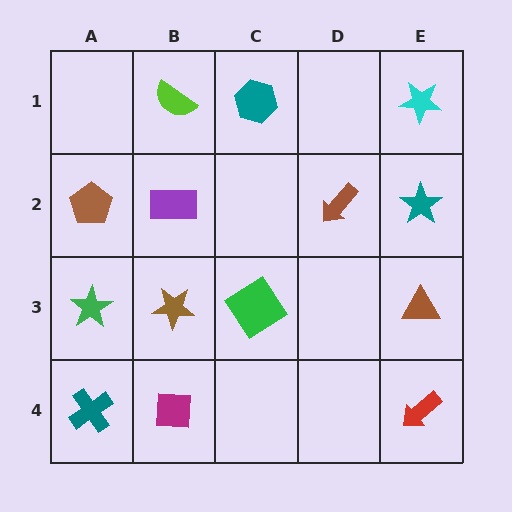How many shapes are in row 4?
3 shapes.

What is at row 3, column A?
A green star.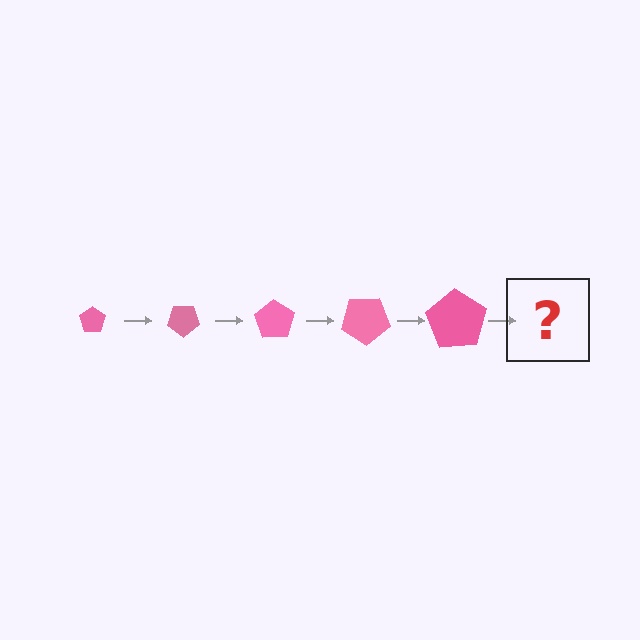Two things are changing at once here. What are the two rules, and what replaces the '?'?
The two rules are that the pentagon grows larger each step and it rotates 35 degrees each step. The '?' should be a pentagon, larger than the previous one and rotated 175 degrees from the start.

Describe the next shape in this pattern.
It should be a pentagon, larger than the previous one and rotated 175 degrees from the start.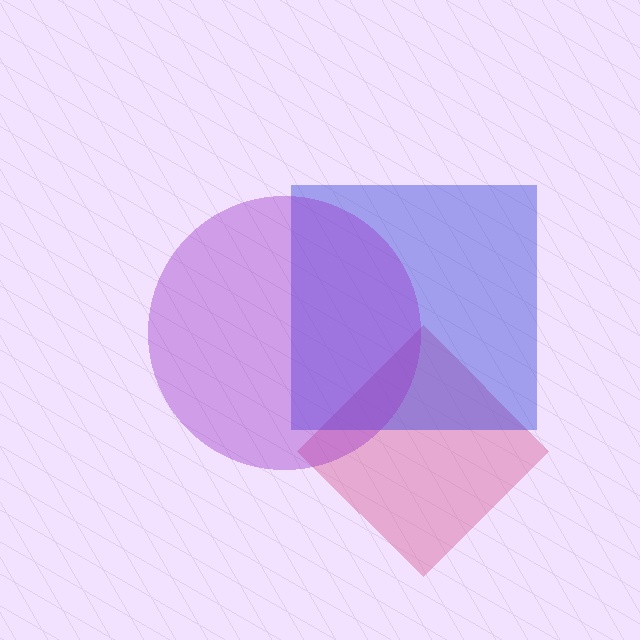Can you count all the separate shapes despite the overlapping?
Yes, there are 3 separate shapes.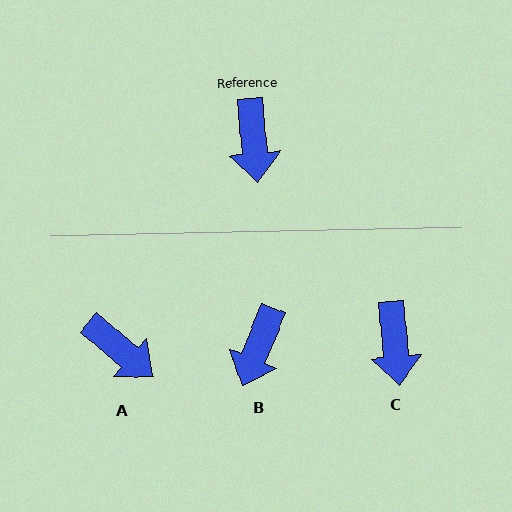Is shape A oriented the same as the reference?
No, it is off by about 44 degrees.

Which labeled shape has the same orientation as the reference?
C.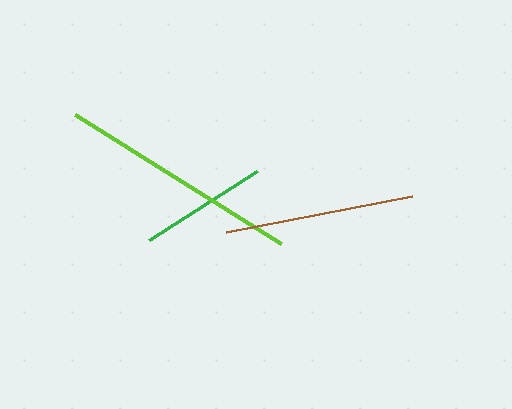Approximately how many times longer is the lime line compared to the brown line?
The lime line is approximately 1.3 times the length of the brown line.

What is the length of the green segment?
The green segment is approximately 128 pixels long.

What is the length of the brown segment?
The brown segment is approximately 190 pixels long.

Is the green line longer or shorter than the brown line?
The brown line is longer than the green line.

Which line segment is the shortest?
The green line is the shortest at approximately 128 pixels.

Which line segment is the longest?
The lime line is the longest at approximately 243 pixels.